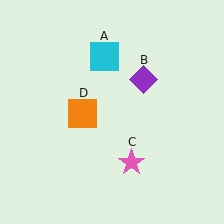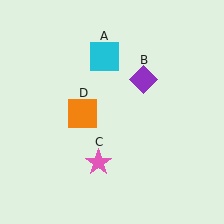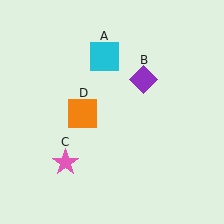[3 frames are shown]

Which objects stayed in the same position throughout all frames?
Cyan square (object A) and purple diamond (object B) and orange square (object D) remained stationary.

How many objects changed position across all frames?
1 object changed position: pink star (object C).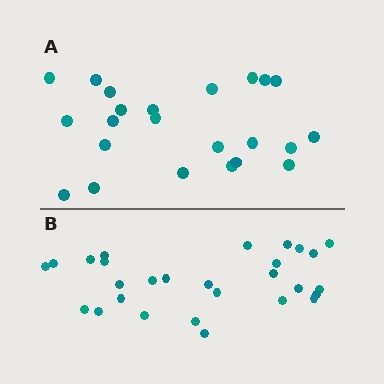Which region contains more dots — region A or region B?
Region B (the bottom region) has more dots.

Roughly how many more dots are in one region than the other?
Region B has about 5 more dots than region A.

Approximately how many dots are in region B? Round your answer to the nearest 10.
About 30 dots. (The exact count is 28, which rounds to 30.)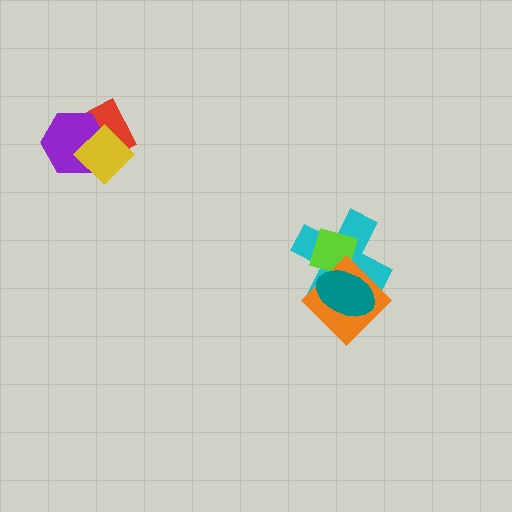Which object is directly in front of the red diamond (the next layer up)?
The purple hexagon is directly in front of the red diamond.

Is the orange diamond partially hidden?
Yes, it is partially covered by another shape.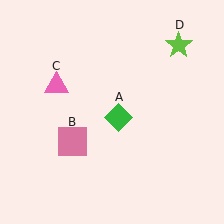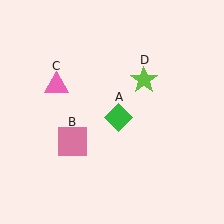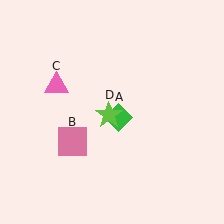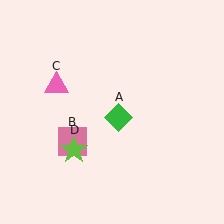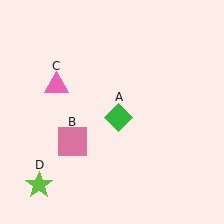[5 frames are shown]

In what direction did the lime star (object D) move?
The lime star (object D) moved down and to the left.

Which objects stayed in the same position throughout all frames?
Green diamond (object A) and pink square (object B) and pink triangle (object C) remained stationary.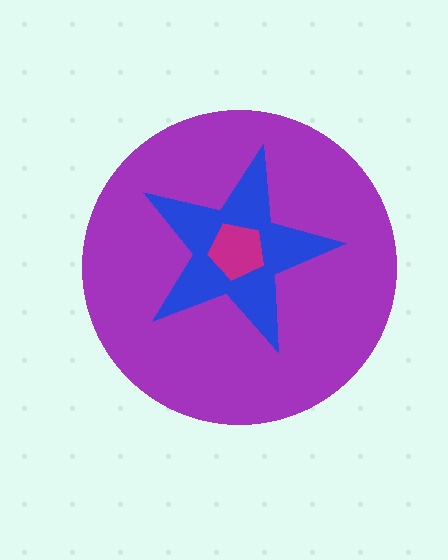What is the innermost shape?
The magenta pentagon.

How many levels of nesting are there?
3.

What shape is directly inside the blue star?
The magenta pentagon.